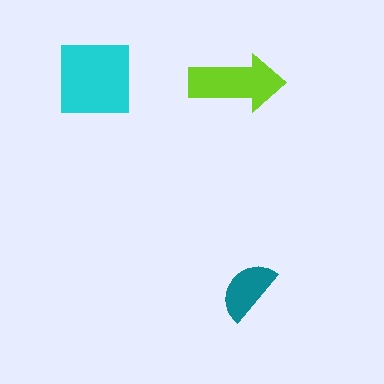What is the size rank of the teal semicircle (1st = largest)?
3rd.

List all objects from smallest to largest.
The teal semicircle, the lime arrow, the cyan square.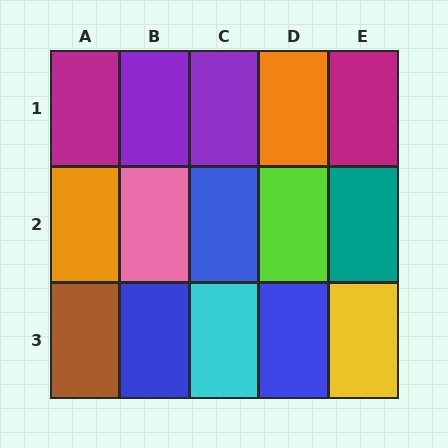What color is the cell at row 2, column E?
Teal.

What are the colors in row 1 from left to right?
Magenta, purple, purple, orange, magenta.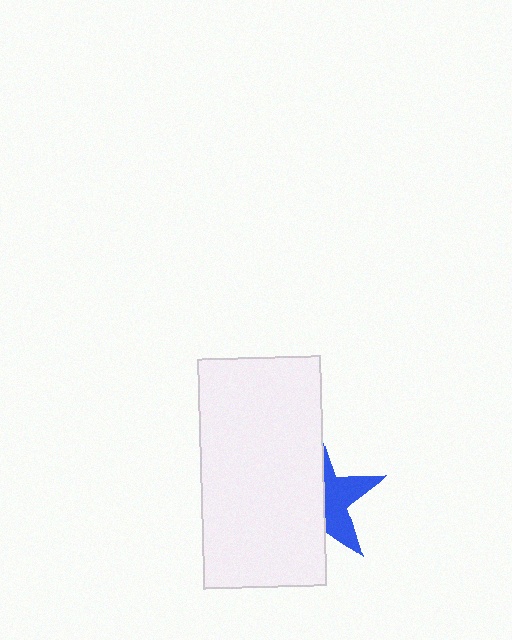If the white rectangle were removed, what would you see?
You would see the complete blue star.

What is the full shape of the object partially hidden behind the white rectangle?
The partially hidden object is a blue star.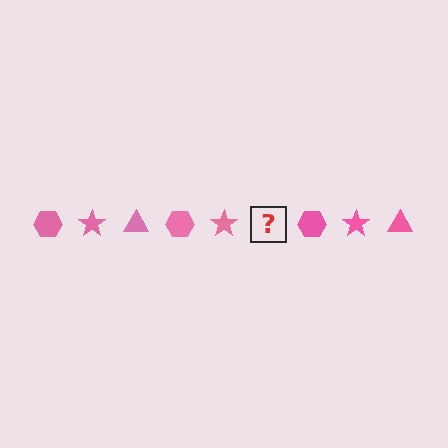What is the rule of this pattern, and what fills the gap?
The rule is that the pattern cycles through hexagon, star, triangle shapes in pink. The gap should be filled with a pink triangle.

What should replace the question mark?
The question mark should be replaced with a pink triangle.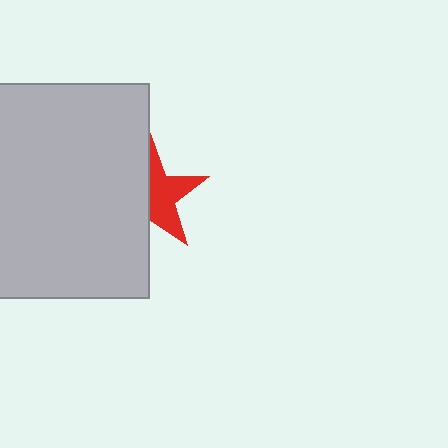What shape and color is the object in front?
The object in front is a light gray rectangle.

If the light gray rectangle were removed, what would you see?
You would see the complete red star.